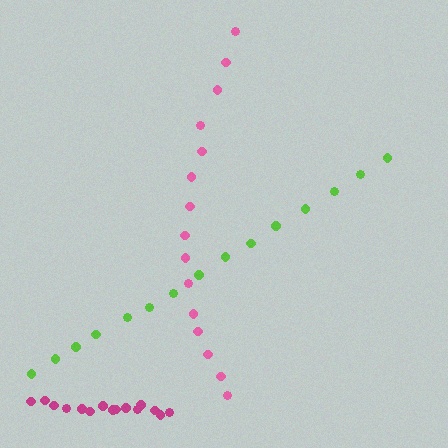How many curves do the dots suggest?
There are 3 distinct paths.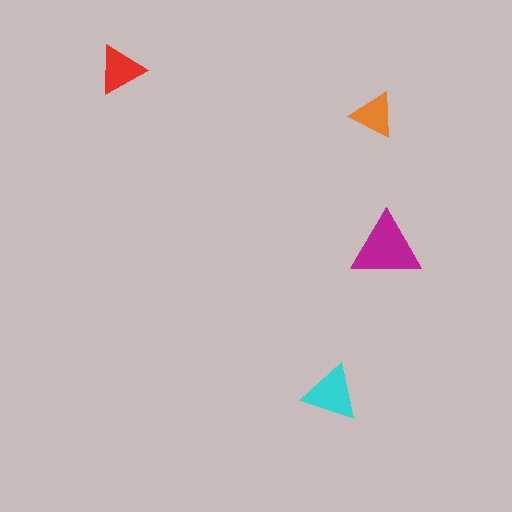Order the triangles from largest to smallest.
the magenta one, the cyan one, the red one, the orange one.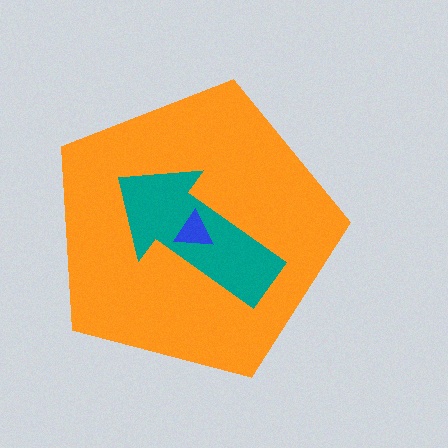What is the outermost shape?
The orange pentagon.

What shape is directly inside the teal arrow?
The blue triangle.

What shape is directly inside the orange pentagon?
The teal arrow.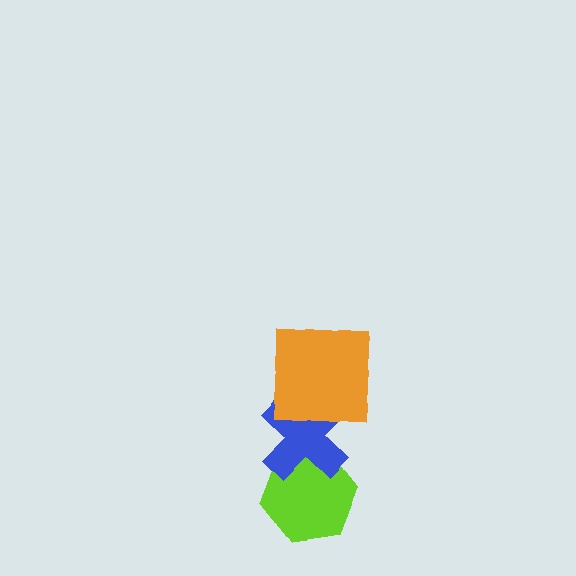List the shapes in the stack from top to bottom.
From top to bottom: the orange square, the blue cross, the lime hexagon.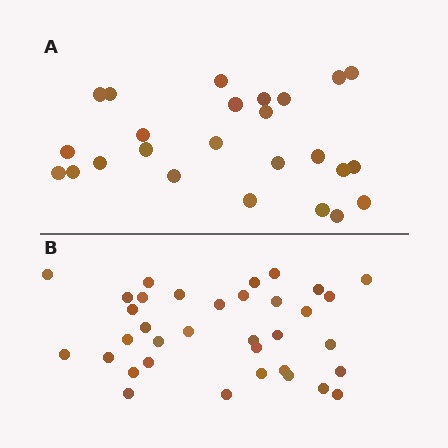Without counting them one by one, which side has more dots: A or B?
Region B (the bottom region) has more dots.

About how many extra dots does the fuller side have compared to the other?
Region B has roughly 10 or so more dots than region A.